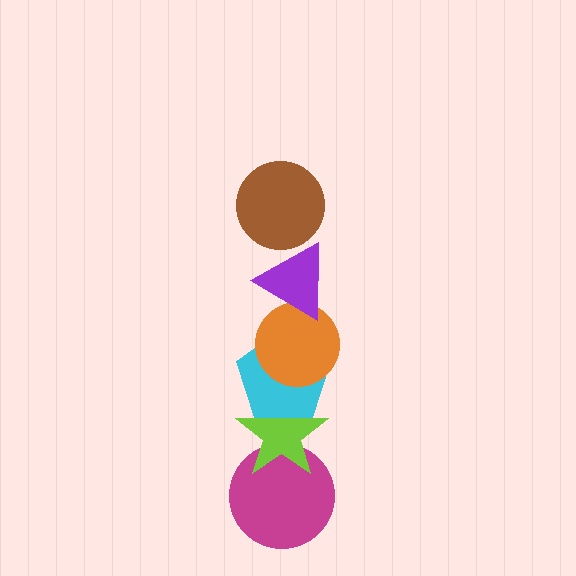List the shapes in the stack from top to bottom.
From top to bottom: the brown circle, the purple triangle, the orange circle, the cyan pentagon, the lime star, the magenta circle.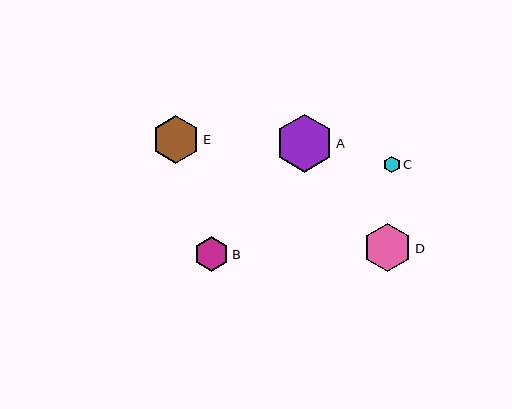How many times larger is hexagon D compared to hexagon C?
Hexagon D is approximately 3.0 times the size of hexagon C.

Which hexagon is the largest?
Hexagon A is the largest with a size of approximately 57 pixels.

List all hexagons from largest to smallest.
From largest to smallest: A, D, E, B, C.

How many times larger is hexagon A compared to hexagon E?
Hexagon A is approximately 1.2 times the size of hexagon E.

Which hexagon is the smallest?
Hexagon C is the smallest with a size of approximately 16 pixels.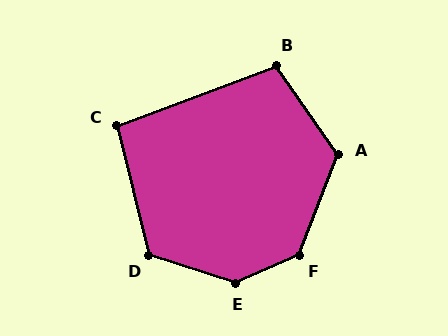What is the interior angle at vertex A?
Approximately 124 degrees (obtuse).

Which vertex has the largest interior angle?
E, at approximately 139 degrees.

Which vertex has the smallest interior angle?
C, at approximately 97 degrees.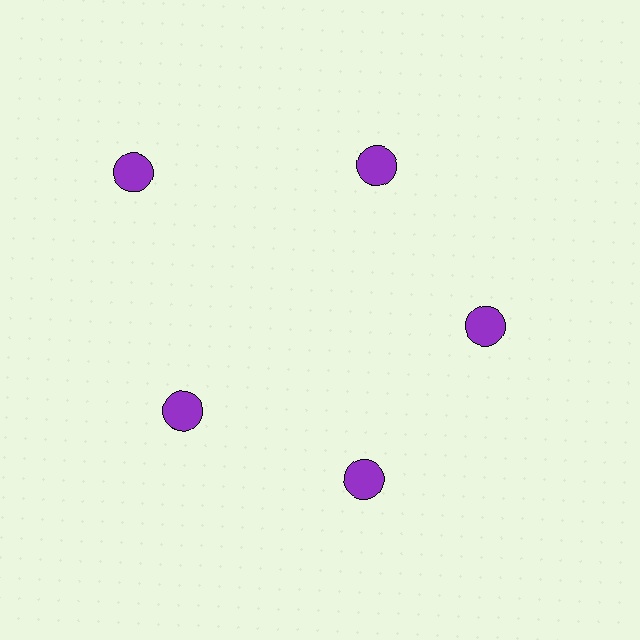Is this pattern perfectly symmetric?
No. The 5 purple circles are arranged in a ring, but one element near the 10 o'clock position is pushed outward from the center, breaking the 5-fold rotational symmetry.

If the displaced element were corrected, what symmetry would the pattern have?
It would have 5-fold rotational symmetry — the pattern would map onto itself every 72 degrees.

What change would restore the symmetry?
The symmetry would be restored by moving it inward, back onto the ring so that all 5 circles sit at equal angles and equal distance from the center.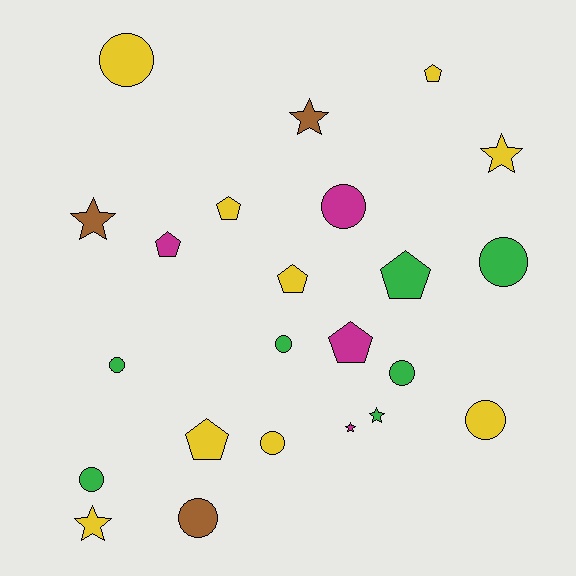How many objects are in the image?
There are 23 objects.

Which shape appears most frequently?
Circle, with 10 objects.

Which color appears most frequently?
Yellow, with 9 objects.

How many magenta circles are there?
There is 1 magenta circle.